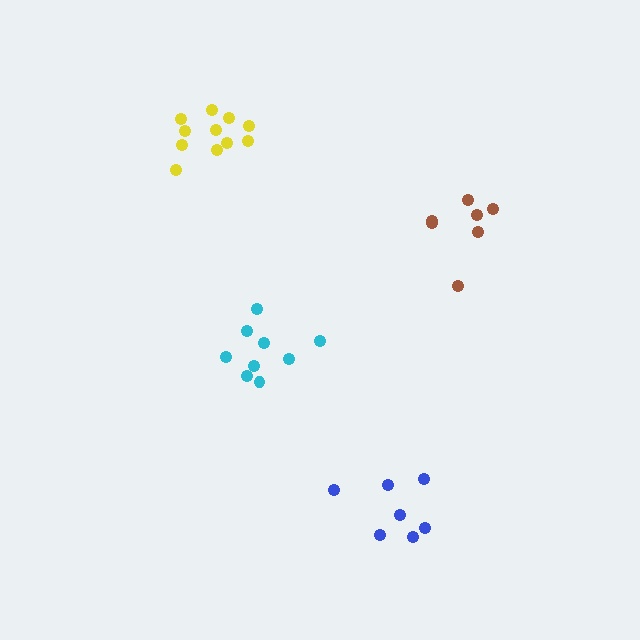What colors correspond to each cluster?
The clusters are colored: yellow, blue, cyan, brown.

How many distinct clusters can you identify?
There are 4 distinct clusters.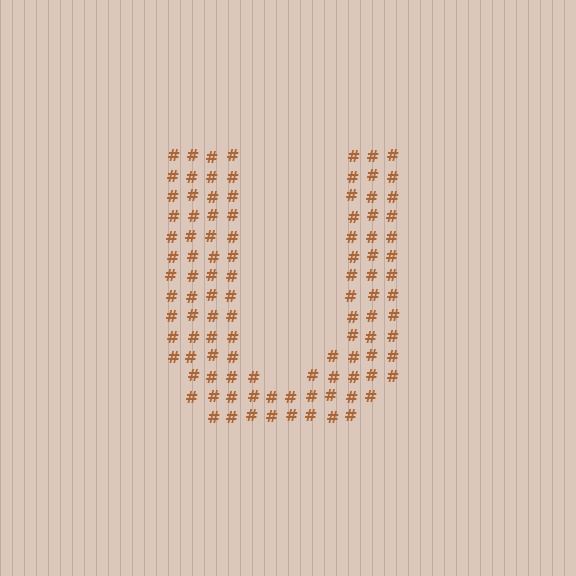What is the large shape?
The large shape is the letter U.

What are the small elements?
The small elements are hash symbols.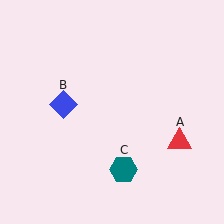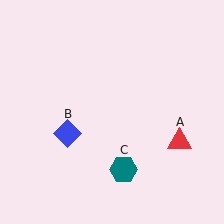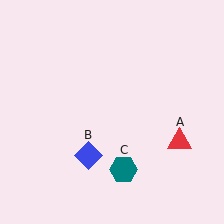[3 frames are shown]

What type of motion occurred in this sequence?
The blue diamond (object B) rotated counterclockwise around the center of the scene.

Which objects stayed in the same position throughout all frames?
Red triangle (object A) and teal hexagon (object C) remained stationary.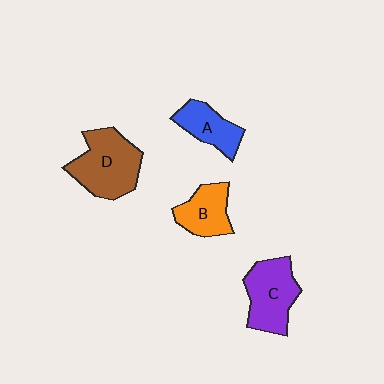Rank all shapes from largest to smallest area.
From largest to smallest: D (brown), C (purple), B (orange), A (blue).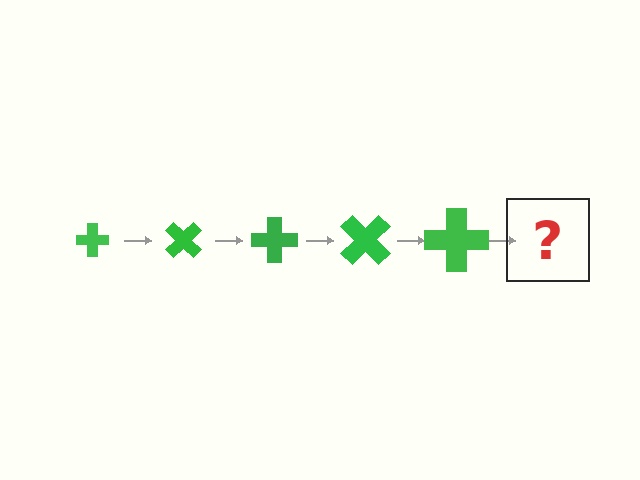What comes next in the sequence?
The next element should be a cross, larger than the previous one and rotated 225 degrees from the start.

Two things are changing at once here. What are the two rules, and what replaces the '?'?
The two rules are that the cross grows larger each step and it rotates 45 degrees each step. The '?' should be a cross, larger than the previous one and rotated 225 degrees from the start.